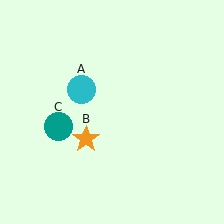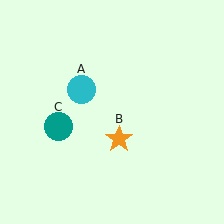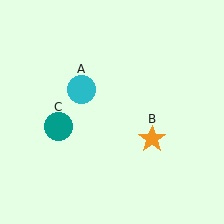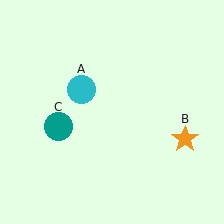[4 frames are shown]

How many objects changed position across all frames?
1 object changed position: orange star (object B).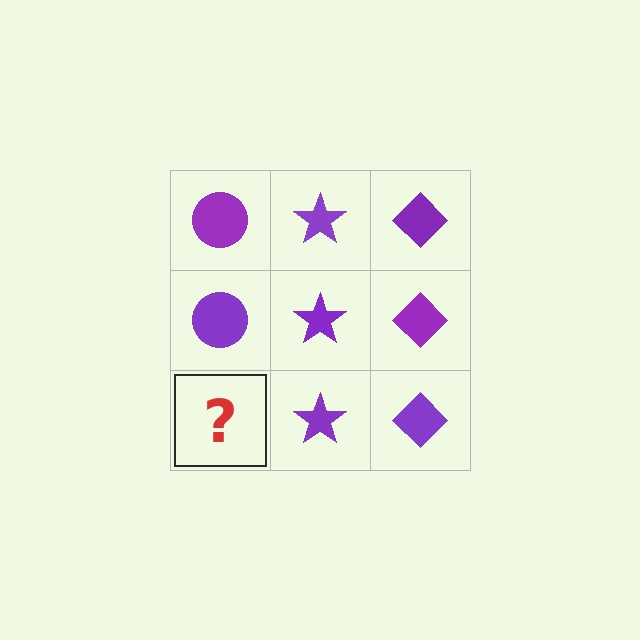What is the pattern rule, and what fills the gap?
The rule is that each column has a consistent shape. The gap should be filled with a purple circle.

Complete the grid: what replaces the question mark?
The question mark should be replaced with a purple circle.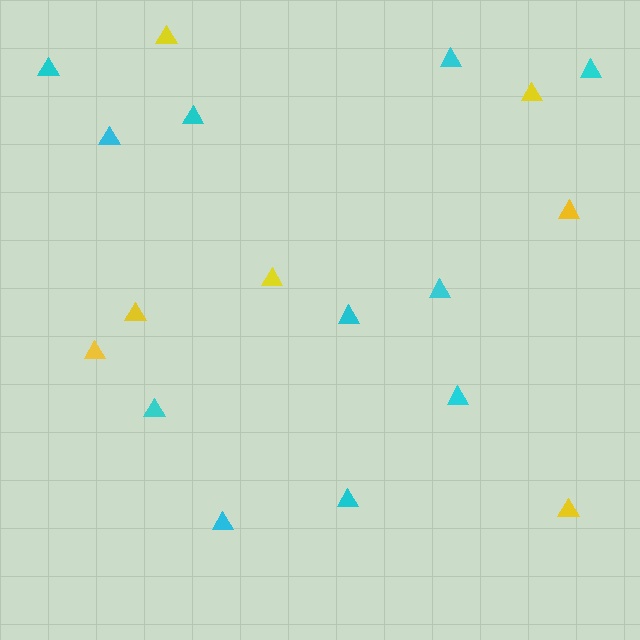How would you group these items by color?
There are 2 groups: one group of cyan triangles (11) and one group of yellow triangles (7).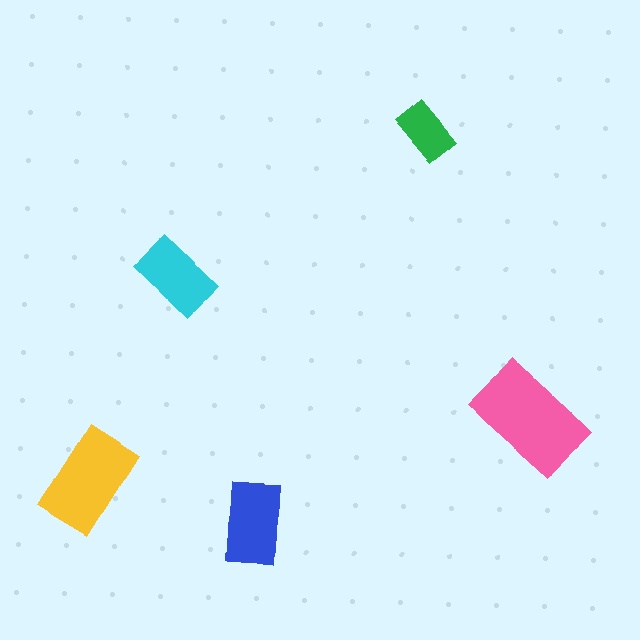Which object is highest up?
The green rectangle is topmost.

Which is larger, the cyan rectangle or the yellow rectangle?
The yellow one.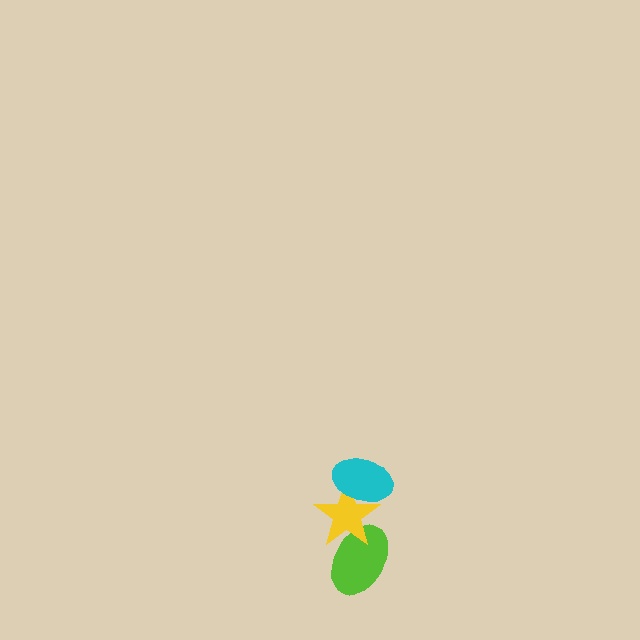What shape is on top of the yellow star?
The cyan ellipse is on top of the yellow star.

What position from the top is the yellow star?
The yellow star is 2nd from the top.